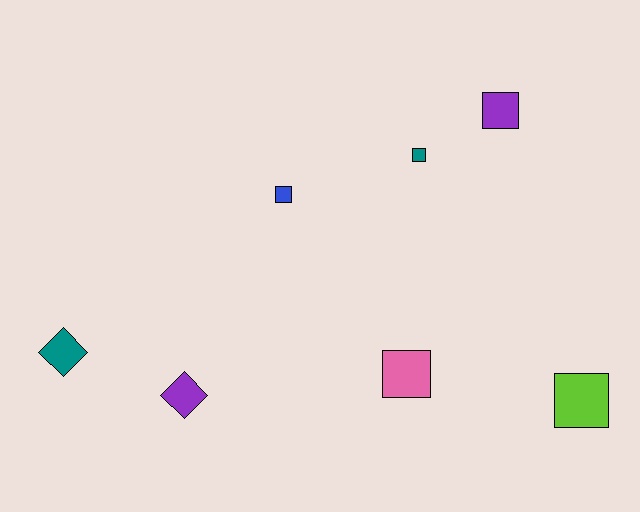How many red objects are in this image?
There are no red objects.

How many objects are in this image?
There are 7 objects.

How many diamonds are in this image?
There are 2 diamonds.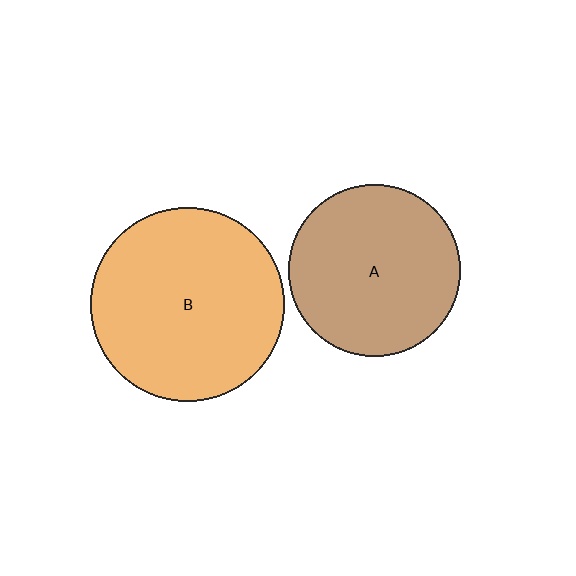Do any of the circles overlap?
No, none of the circles overlap.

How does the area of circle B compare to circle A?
Approximately 1.3 times.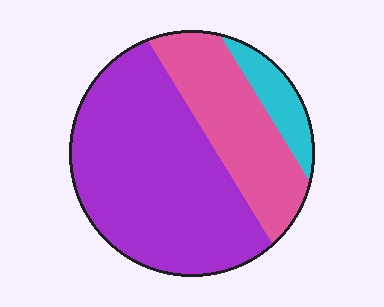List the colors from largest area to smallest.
From largest to smallest: purple, pink, cyan.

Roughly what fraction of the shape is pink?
Pink covers 29% of the shape.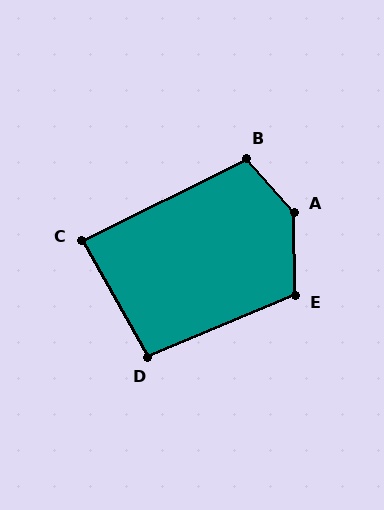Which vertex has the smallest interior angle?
C, at approximately 87 degrees.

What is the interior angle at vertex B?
Approximately 105 degrees (obtuse).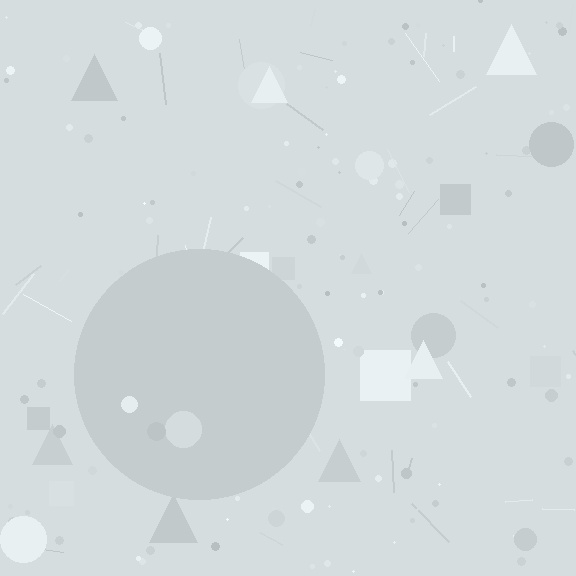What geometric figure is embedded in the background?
A circle is embedded in the background.